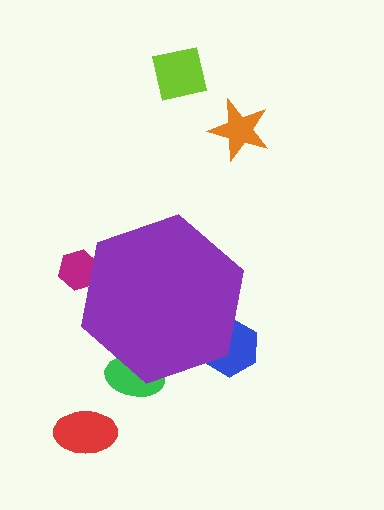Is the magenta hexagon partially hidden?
Yes, the magenta hexagon is partially hidden behind the purple hexagon.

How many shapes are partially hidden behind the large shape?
3 shapes are partially hidden.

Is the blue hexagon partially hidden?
Yes, the blue hexagon is partially hidden behind the purple hexagon.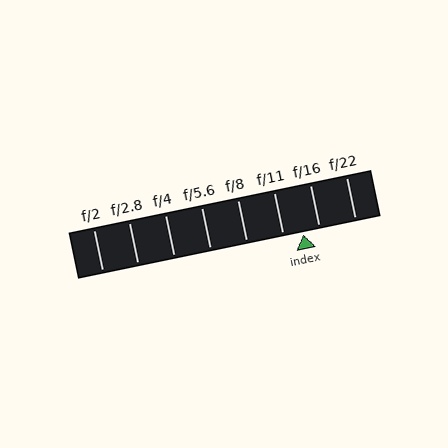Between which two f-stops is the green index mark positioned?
The index mark is between f/11 and f/16.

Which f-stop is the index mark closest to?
The index mark is closest to f/16.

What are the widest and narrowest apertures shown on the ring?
The widest aperture shown is f/2 and the narrowest is f/22.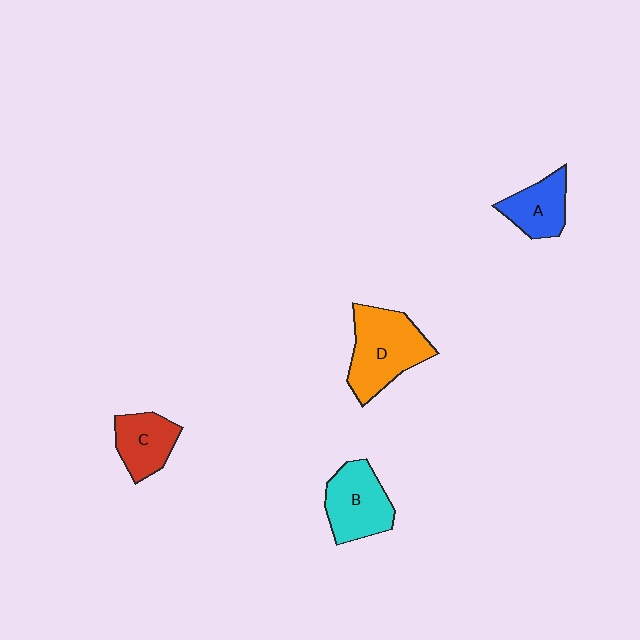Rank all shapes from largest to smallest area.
From largest to smallest: D (orange), B (cyan), C (red), A (blue).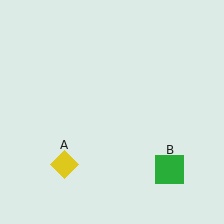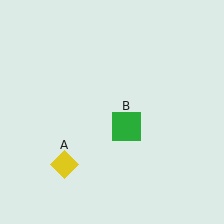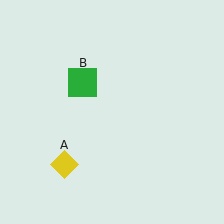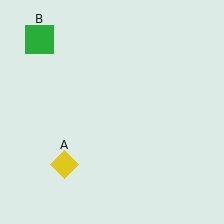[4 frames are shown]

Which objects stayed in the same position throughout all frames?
Yellow diamond (object A) remained stationary.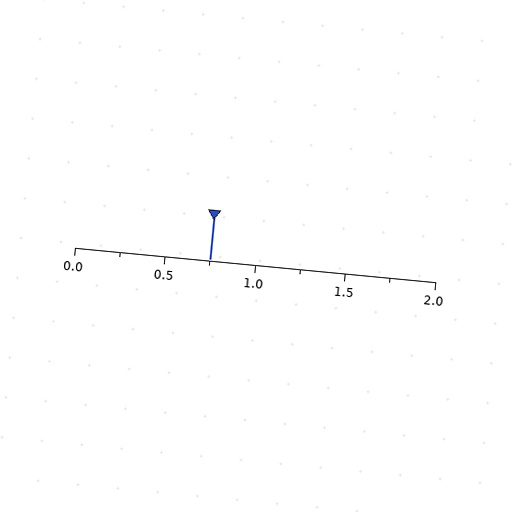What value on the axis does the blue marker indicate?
The marker indicates approximately 0.75.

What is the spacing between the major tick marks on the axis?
The major ticks are spaced 0.5 apart.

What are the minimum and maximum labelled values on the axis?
The axis runs from 0.0 to 2.0.